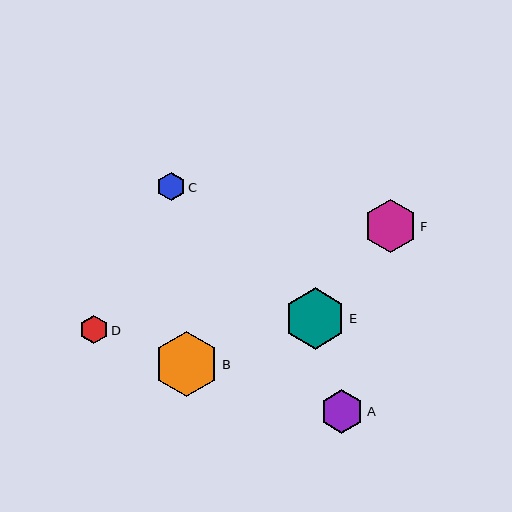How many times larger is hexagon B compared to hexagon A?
Hexagon B is approximately 1.5 times the size of hexagon A.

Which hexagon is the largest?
Hexagon B is the largest with a size of approximately 66 pixels.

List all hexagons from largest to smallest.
From largest to smallest: B, E, F, A, C, D.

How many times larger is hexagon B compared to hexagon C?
Hexagon B is approximately 2.3 times the size of hexagon C.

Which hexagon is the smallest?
Hexagon D is the smallest with a size of approximately 28 pixels.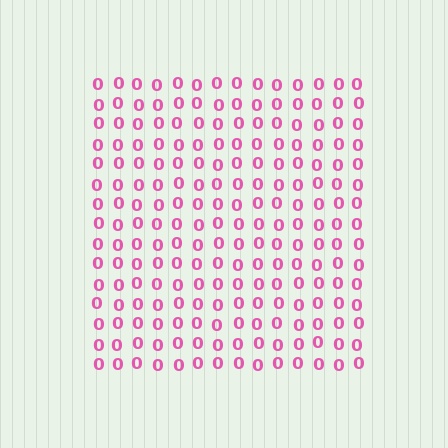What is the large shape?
The large shape is a square.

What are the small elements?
The small elements are digit 0's.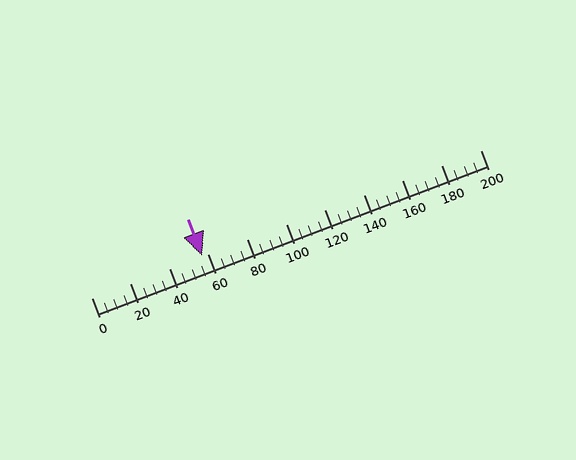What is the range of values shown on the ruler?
The ruler shows values from 0 to 200.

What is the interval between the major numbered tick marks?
The major tick marks are spaced 20 units apart.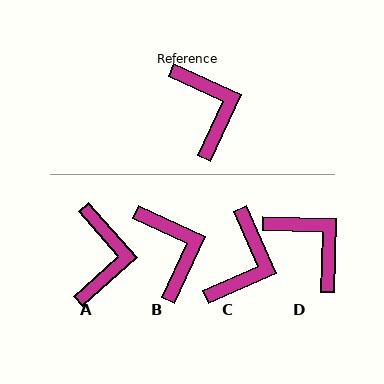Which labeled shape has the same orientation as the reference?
B.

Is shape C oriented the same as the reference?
No, it is off by about 42 degrees.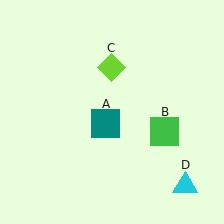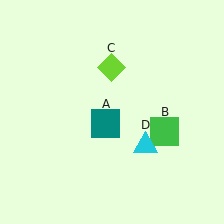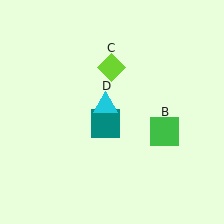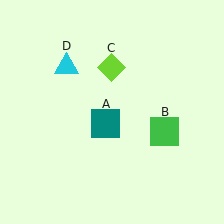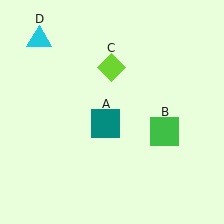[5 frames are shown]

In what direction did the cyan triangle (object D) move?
The cyan triangle (object D) moved up and to the left.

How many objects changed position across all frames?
1 object changed position: cyan triangle (object D).